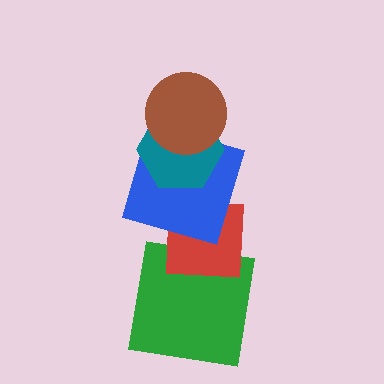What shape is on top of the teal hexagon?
The brown circle is on top of the teal hexagon.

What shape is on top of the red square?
The blue square is on top of the red square.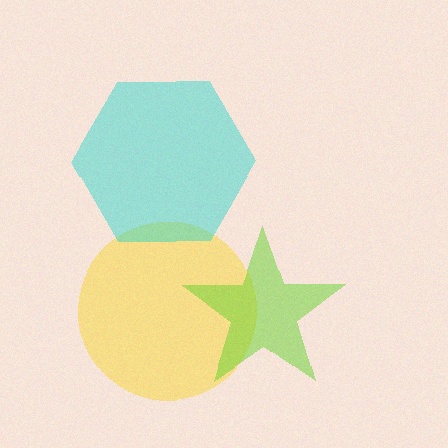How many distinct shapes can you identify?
There are 3 distinct shapes: a yellow circle, a cyan hexagon, a lime star.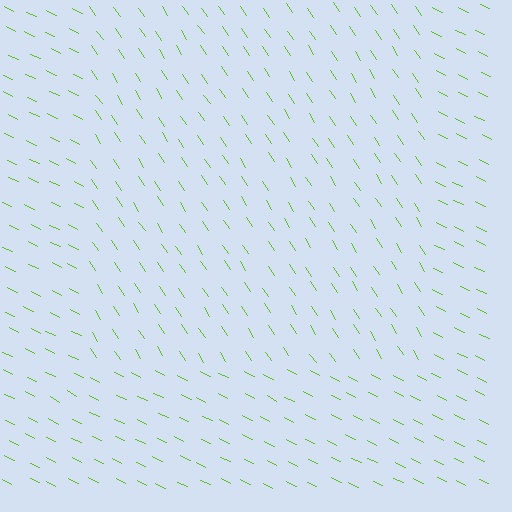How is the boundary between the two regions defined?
The boundary is defined purely by a change in line orientation (approximately 30 degrees difference). All lines are the same color and thickness.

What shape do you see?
I see a rectangle.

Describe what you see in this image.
The image is filled with small lime line segments. A rectangle region in the image has lines oriented differently from the surrounding lines, creating a visible texture boundary.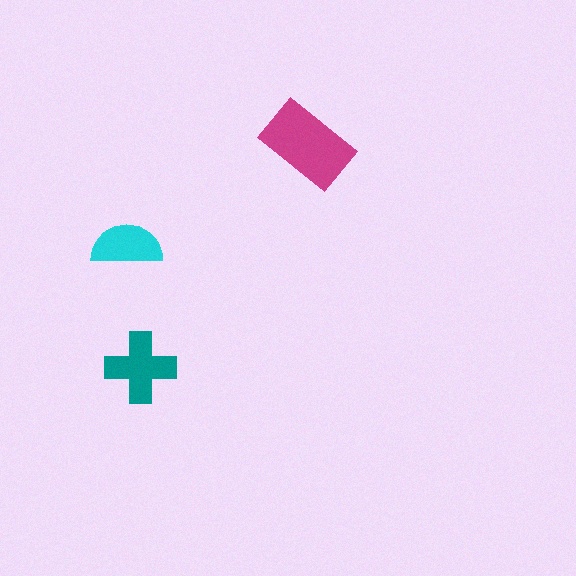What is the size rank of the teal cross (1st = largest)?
2nd.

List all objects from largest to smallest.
The magenta rectangle, the teal cross, the cyan semicircle.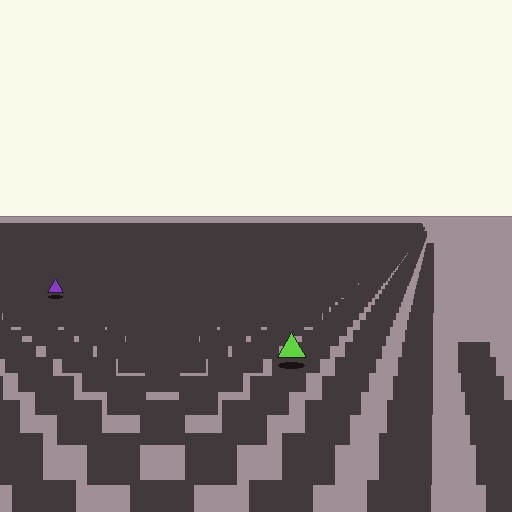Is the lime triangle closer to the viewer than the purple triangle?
Yes. The lime triangle is closer — you can tell from the texture gradient: the ground texture is coarser near it.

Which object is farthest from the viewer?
The purple triangle is farthest from the viewer. It appears smaller and the ground texture around it is denser.